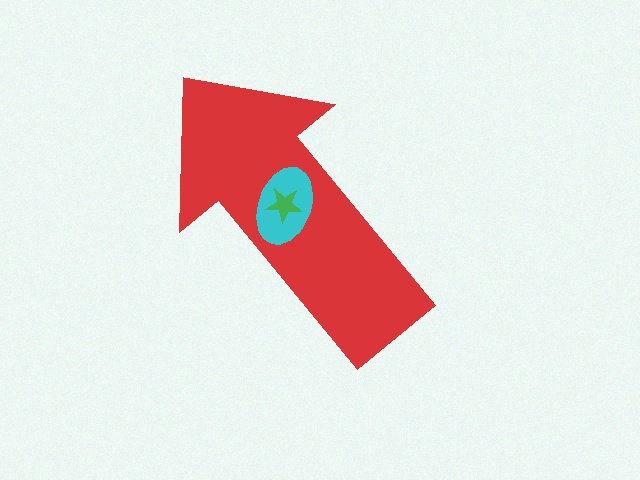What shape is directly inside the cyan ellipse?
The green star.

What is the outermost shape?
The red arrow.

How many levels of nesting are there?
3.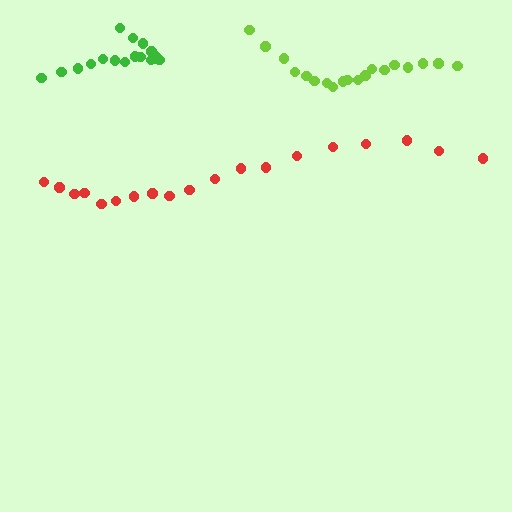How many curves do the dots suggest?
There are 3 distinct paths.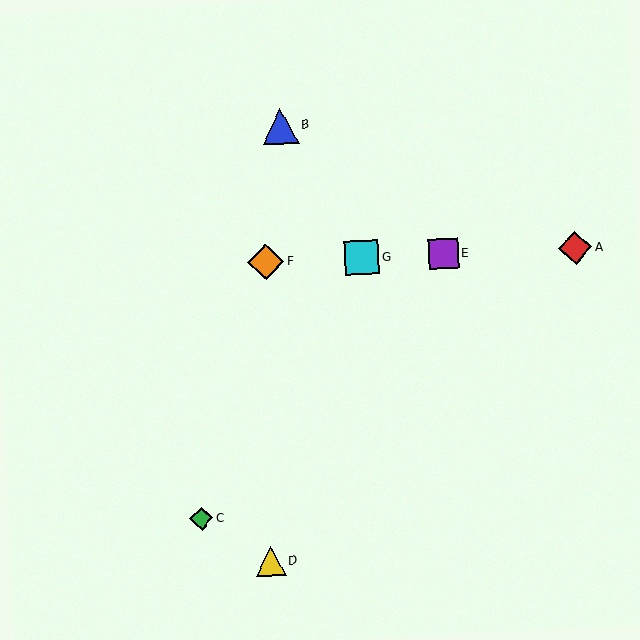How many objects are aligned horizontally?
4 objects (A, E, F, G) are aligned horizontally.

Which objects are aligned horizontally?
Objects A, E, F, G are aligned horizontally.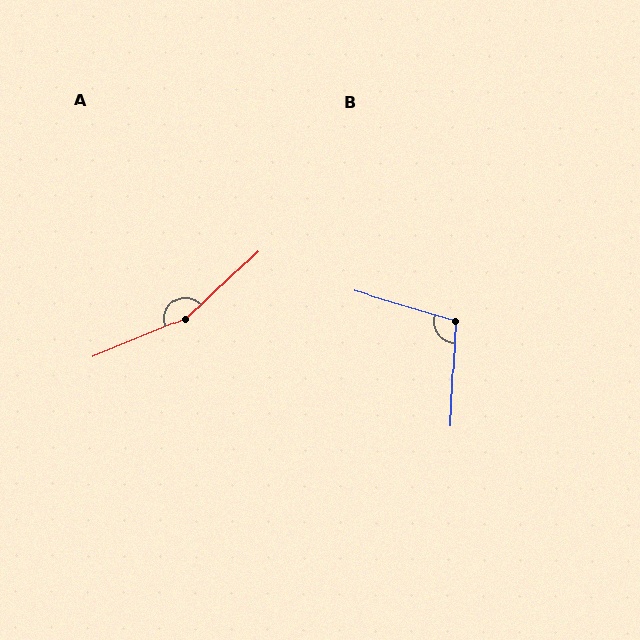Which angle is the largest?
A, at approximately 159 degrees.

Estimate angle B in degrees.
Approximately 104 degrees.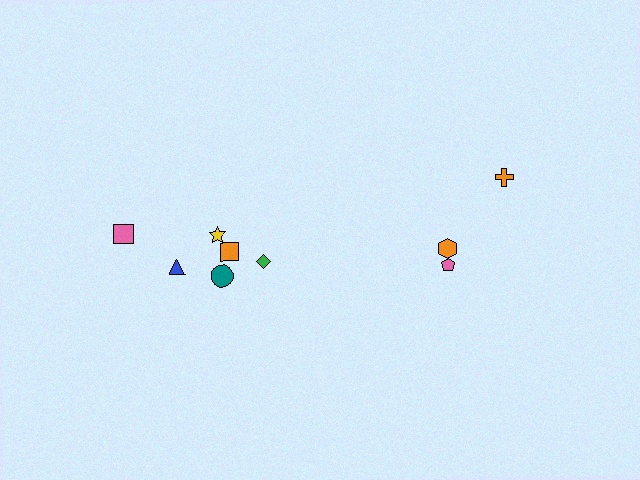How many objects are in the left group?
There are 6 objects.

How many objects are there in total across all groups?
There are 9 objects.